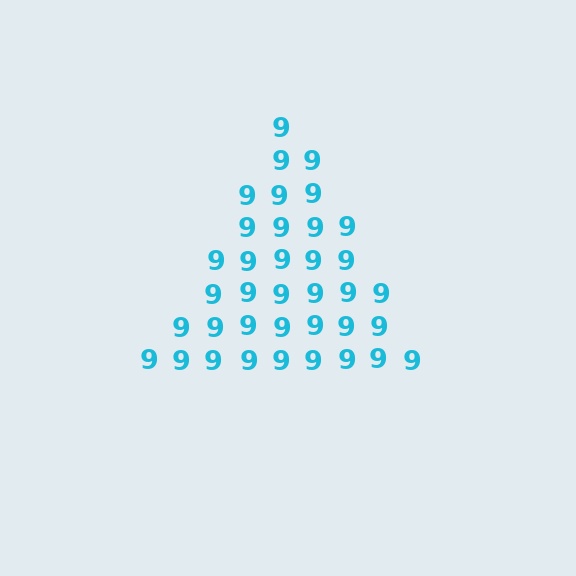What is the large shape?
The large shape is a triangle.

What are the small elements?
The small elements are digit 9's.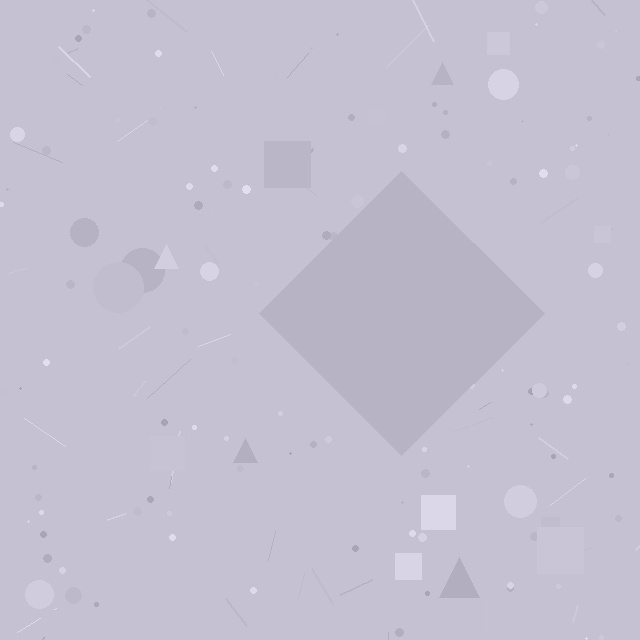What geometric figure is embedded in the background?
A diamond is embedded in the background.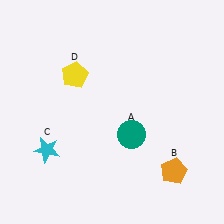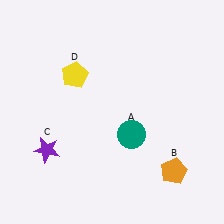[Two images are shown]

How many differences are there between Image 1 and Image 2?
There is 1 difference between the two images.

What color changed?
The star (C) changed from cyan in Image 1 to purple in Image 2.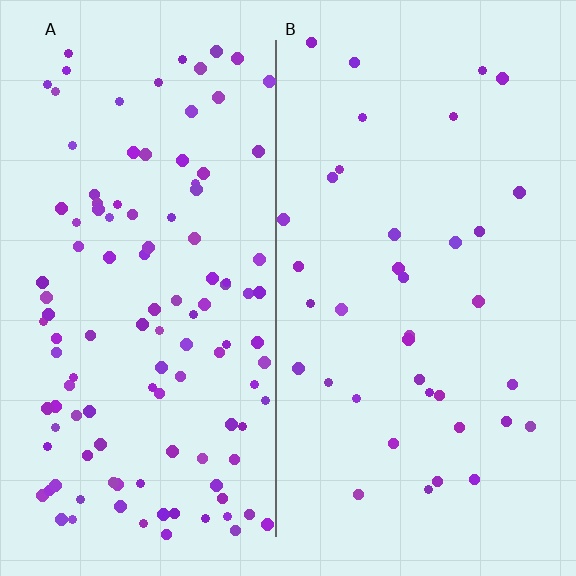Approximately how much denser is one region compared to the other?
Approximately 3.1× — region A over region B.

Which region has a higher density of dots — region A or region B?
A (the left).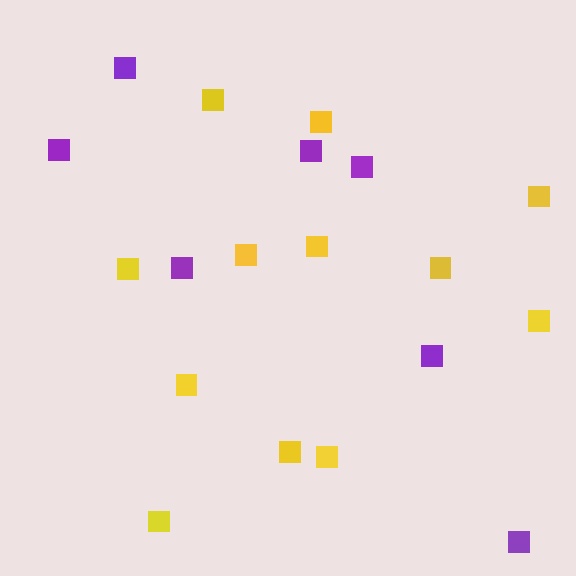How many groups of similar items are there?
There are 2 groups: one group of purple squares (7) and one group of yellow squares (12).